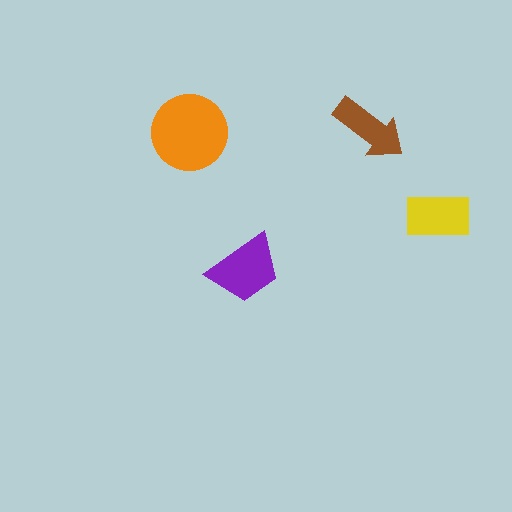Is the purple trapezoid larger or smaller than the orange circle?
Smaller.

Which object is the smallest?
The brown arrow.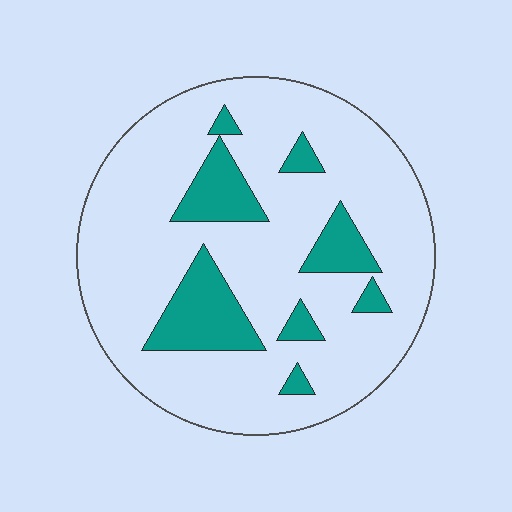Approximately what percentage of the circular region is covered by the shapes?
Approximately 20%.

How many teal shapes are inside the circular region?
8.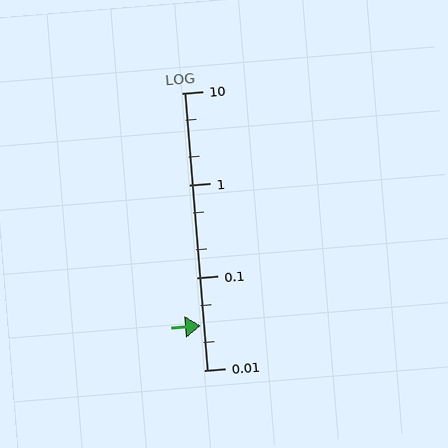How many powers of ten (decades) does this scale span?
The scale spans 3 decades, from 0.01 to 10.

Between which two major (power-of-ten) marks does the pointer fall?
The pointer is between 0.01 and 0.1.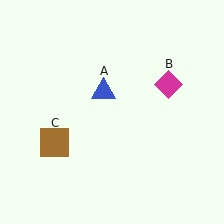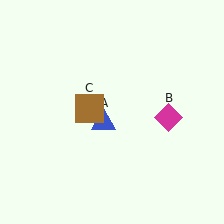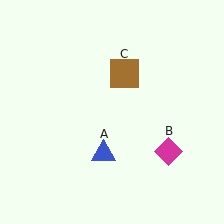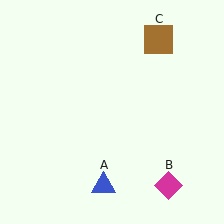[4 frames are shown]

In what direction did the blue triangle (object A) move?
The blue triangle (object A) moved down.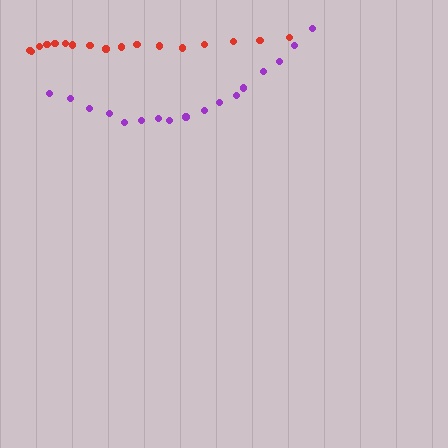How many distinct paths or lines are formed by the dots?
There are 2 distinct paths.